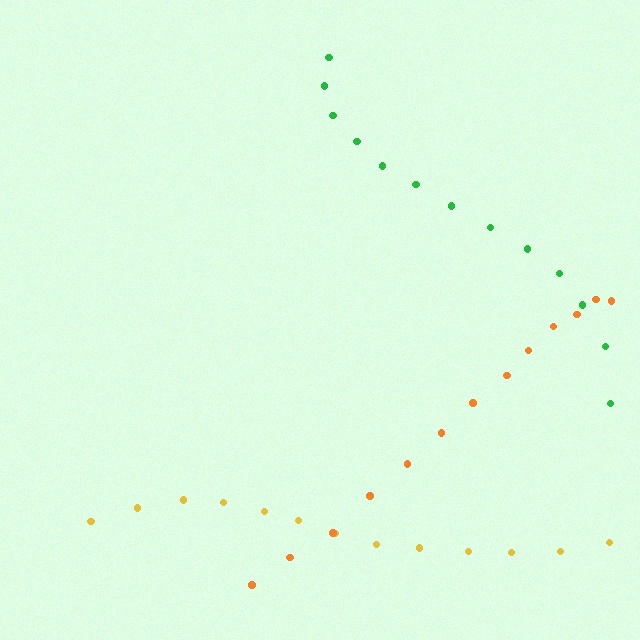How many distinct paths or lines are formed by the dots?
There are 3 distinct paths.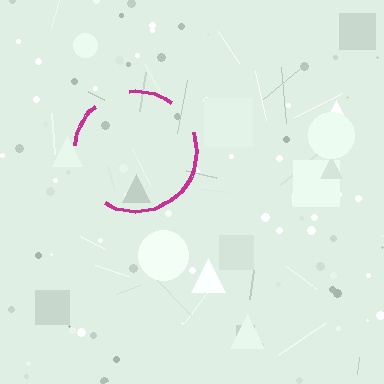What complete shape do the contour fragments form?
The contour fragments form a circle.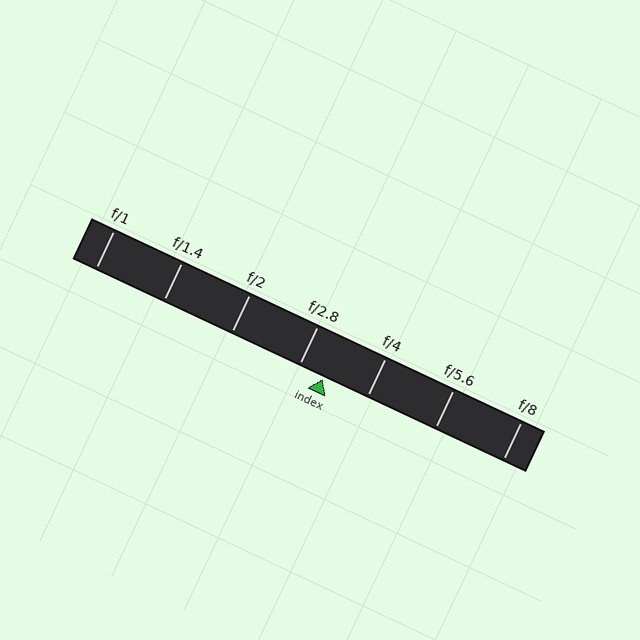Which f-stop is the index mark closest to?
The index mark is closest to f/2.8.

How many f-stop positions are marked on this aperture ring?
There are 7 f-stop positions marked.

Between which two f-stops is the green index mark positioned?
The index mark is between f/2.8 and f/4.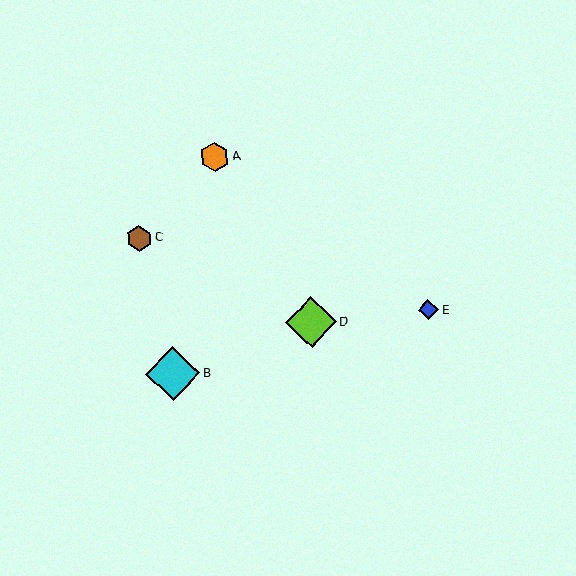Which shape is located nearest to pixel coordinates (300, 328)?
The lime diamond (labeled D) at (311, 322) is nearest to that location.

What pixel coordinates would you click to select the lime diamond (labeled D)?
Click at (311, 322) to select the lime diamond D.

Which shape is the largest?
The cyan diamond (labeled B) is the largest.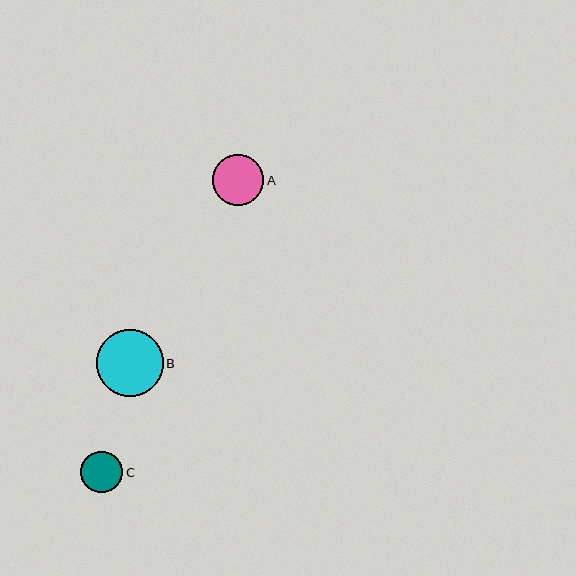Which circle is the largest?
Circle B is the largest with a size of approximately 67 pixels.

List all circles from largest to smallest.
From largest to smallest: B, A, C.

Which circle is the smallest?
Circle C is the smallest with a size of approximately 42 pixels.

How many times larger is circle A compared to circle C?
Circle A is approximately 1.2 times the size of circle C.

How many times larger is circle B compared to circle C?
Circle B is approximately 1.6 times the size of circle C.